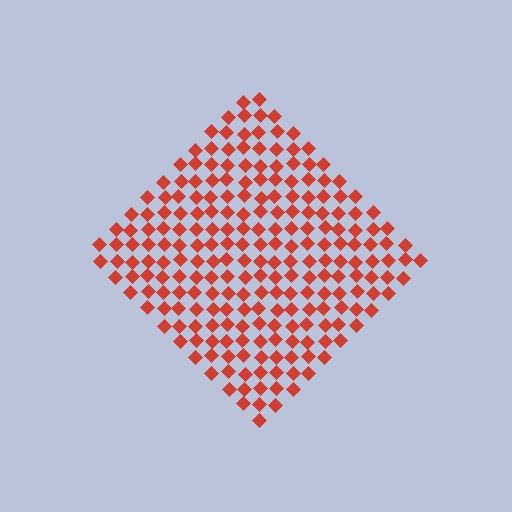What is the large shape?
The large shape is a diamond.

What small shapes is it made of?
It is made of small diamonds.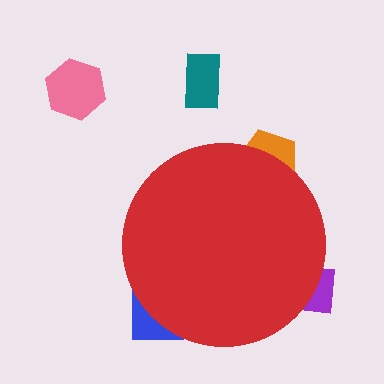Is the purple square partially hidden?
Yes, the purple square is partially hidden behind the red circle.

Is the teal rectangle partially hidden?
No, the teal rectangle is fully visible.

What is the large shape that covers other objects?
A red circle.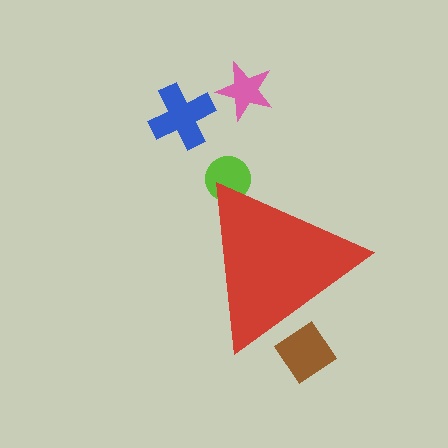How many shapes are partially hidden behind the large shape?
2 shapes are partially hidden.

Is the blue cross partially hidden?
No, the blue cross is fully visible.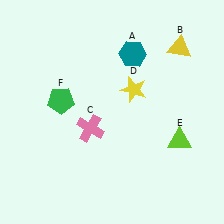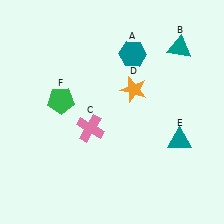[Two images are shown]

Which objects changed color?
B changed from yellow to teal. D changed from yellow to orange. E changed from lime to teal.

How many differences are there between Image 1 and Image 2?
There are 3 differences between the two images.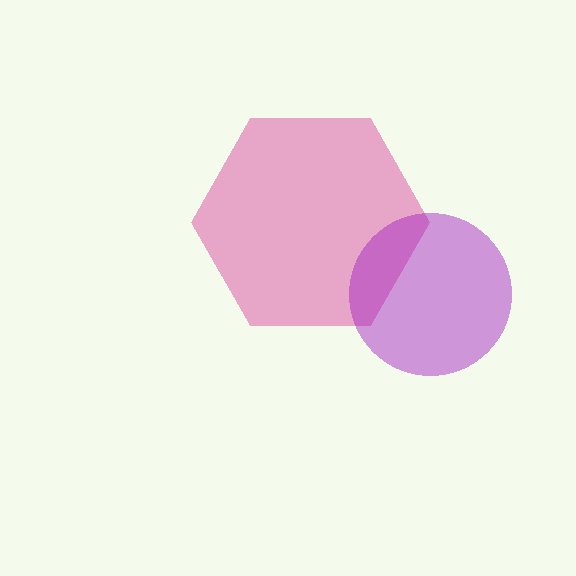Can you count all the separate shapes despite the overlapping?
Yes, there are 2 separate shapes.